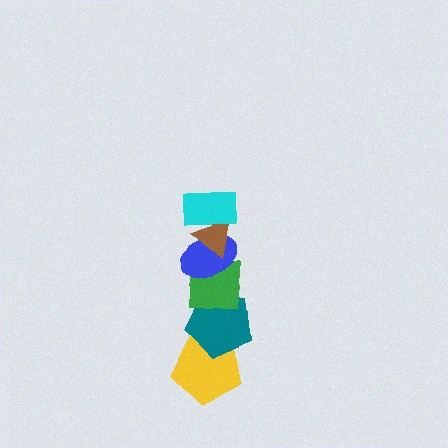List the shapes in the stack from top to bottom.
From top to bottom: the cyan rectangle, the brown triangle, the blue ellipse, the green square, the teal pentagon, the yellow pentagon.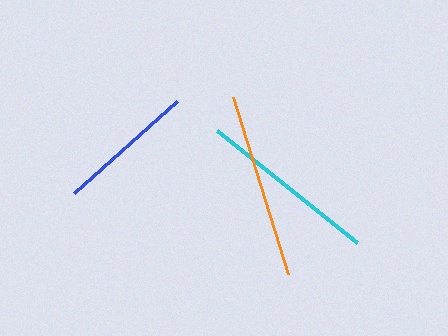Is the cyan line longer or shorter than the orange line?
The orange line is longer than the cyan line.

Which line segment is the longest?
The orange line is the longest at approximately 186 pixels.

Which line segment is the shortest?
The blue line is the shortest at approximately 138 pixels.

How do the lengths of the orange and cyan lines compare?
The orange and cyan lines are approximately the same length.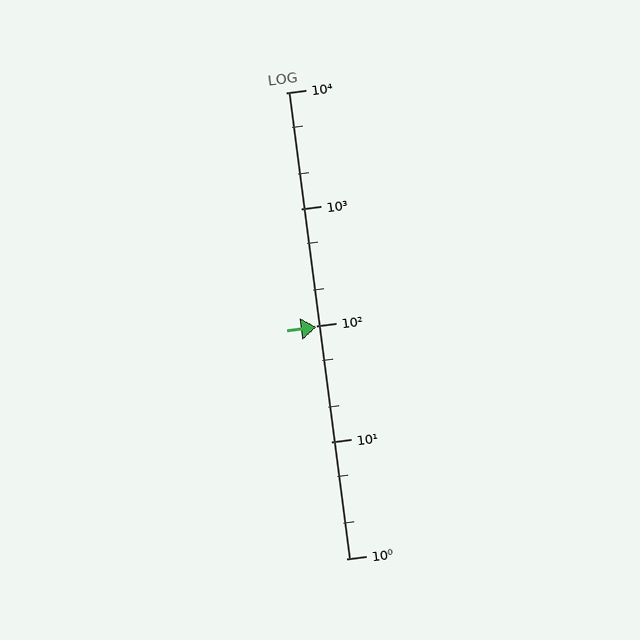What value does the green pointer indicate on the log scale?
The pointer indicates approximately 97.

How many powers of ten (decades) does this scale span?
The scale spans 4 decades, from 1 to 10000.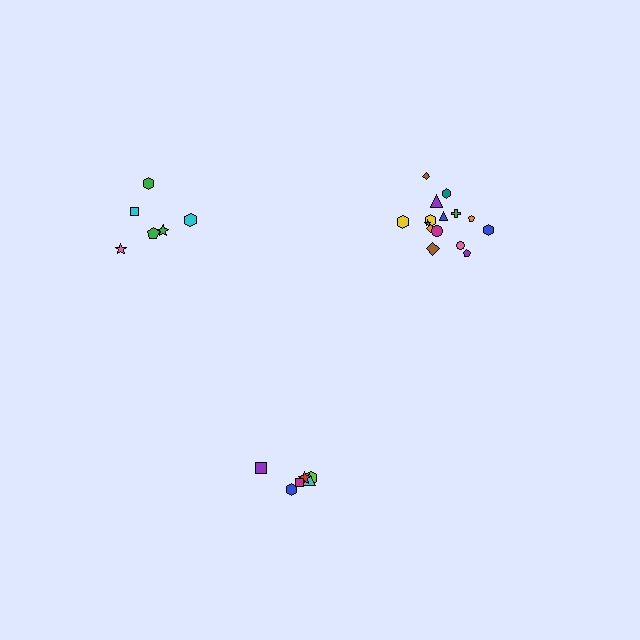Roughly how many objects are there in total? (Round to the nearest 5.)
Roughly 25 objects in total.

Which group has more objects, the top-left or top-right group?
The top-right group.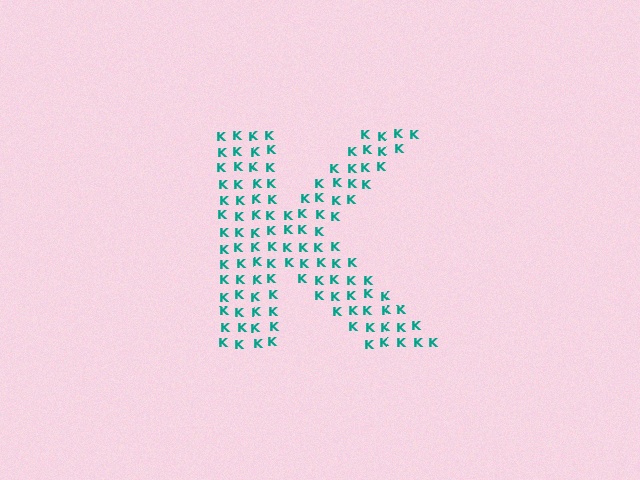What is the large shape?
The large shape is the letter K.